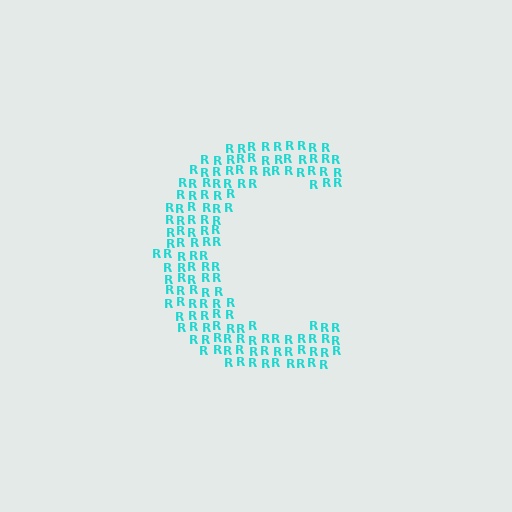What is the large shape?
The large shape is the letter C.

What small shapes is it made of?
It is made of small letter R's.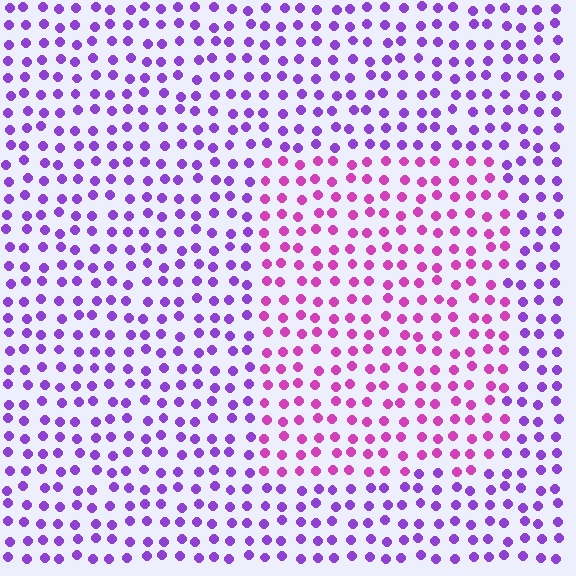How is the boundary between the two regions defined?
The boundary is defined purely by a slight shift in hue (about 39 degrees). Spacing, size, and orientation are identical on both sides.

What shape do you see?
I see a rectangle.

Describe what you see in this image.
The image is filled with small purple elements in a uniform arrangement. A rectangle-shaped region is visible where the elements are tinted to a slightly different hue, forming a subtle color boundary.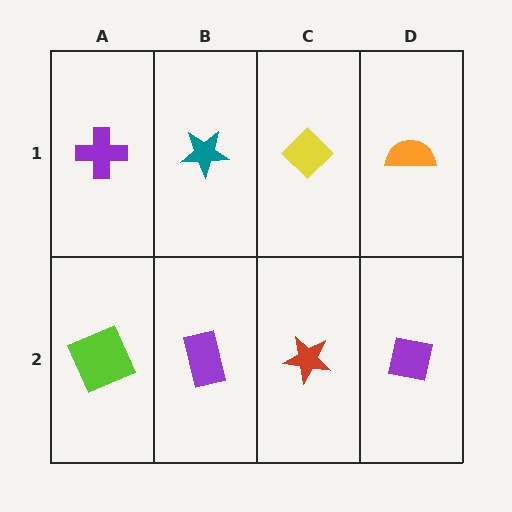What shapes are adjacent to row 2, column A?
A purple cross (row 1, column A), a purple rectangle (row 2, column B).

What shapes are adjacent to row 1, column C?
A red star (row 2, column C), a teal star (row 1, column B), an orange semicircle (row 1, column D).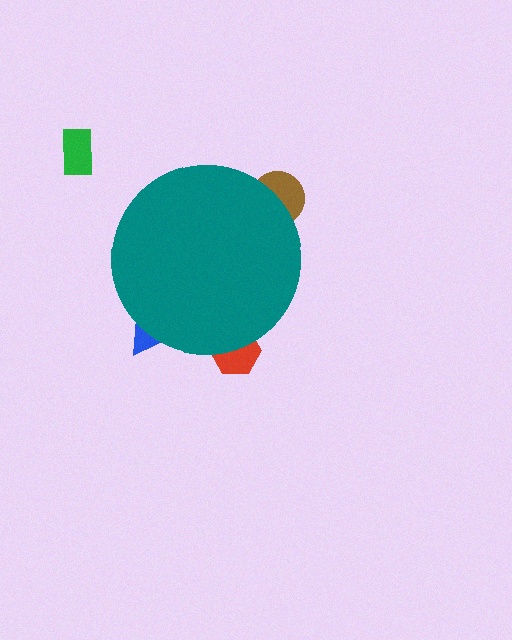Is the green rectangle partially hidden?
No, the green rectangle is fully visible.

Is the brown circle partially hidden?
Yes, the brown circle is partially hidden behind the teal circle.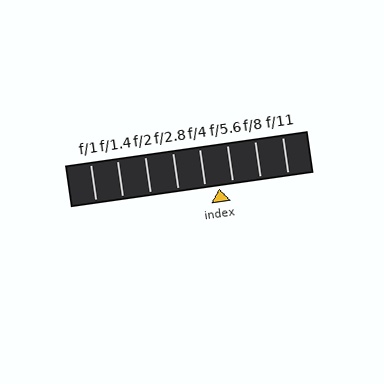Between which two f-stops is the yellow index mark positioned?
The index mark is between f/4 and f/5.6.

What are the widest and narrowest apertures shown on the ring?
The widest aperture shown is f/1 and the narrowest is f/11.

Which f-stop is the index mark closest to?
The index mark is closest to f/4.